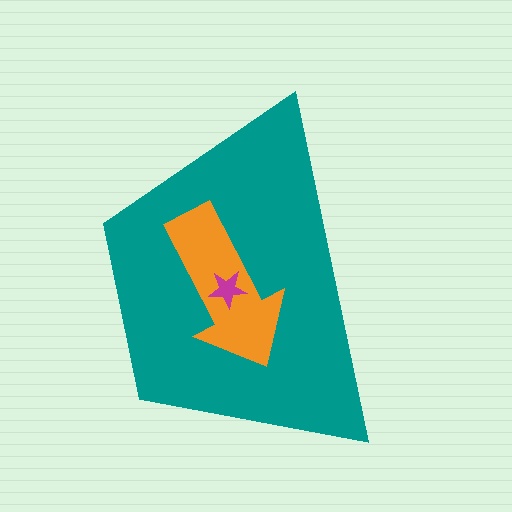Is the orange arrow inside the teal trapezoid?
Yes.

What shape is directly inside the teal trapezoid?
The orange arrow.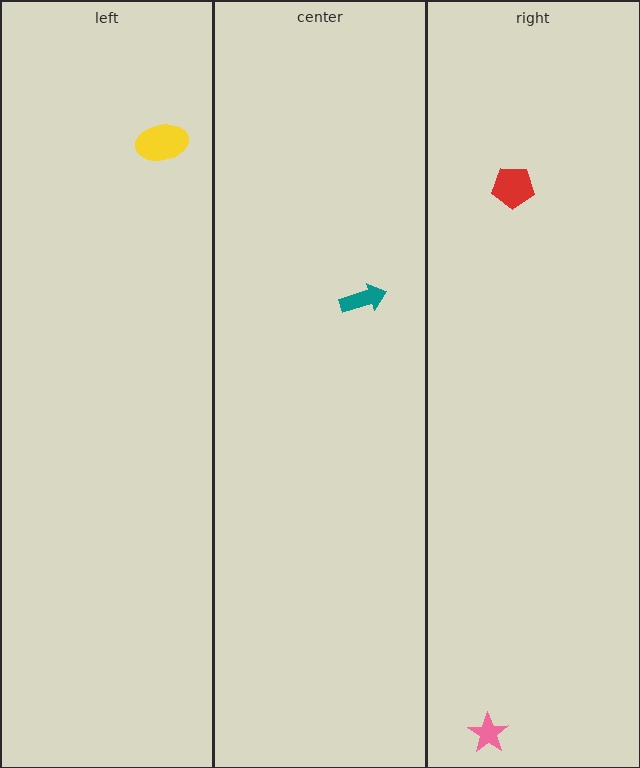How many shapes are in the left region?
1.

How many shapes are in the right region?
2.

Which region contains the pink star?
The right region.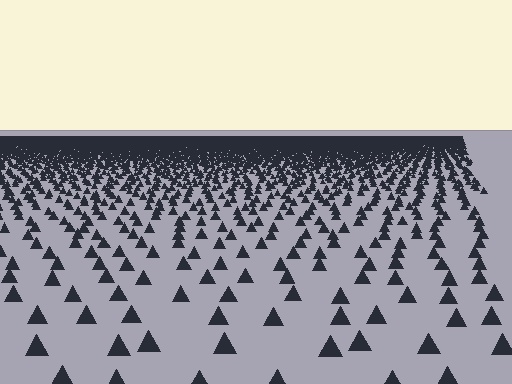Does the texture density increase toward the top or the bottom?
Density increases toward the top.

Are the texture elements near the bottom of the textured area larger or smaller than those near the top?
Larger. Near the bottom, elements are closer to the viewer and appear at a bigger on-screen size.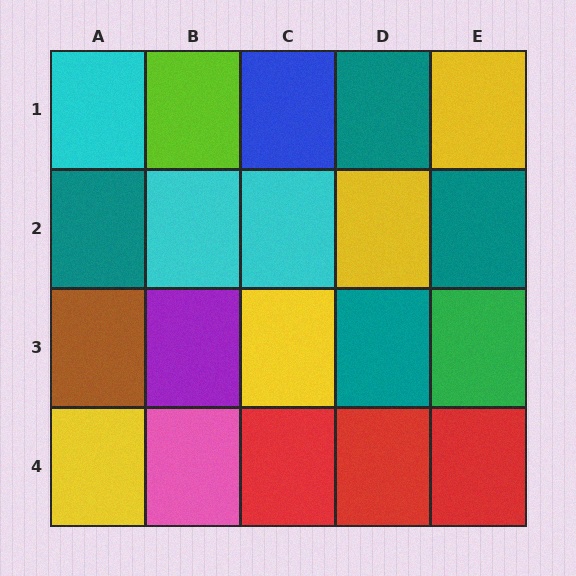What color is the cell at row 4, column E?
Red.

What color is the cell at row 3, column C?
Yellow.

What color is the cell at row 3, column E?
Green.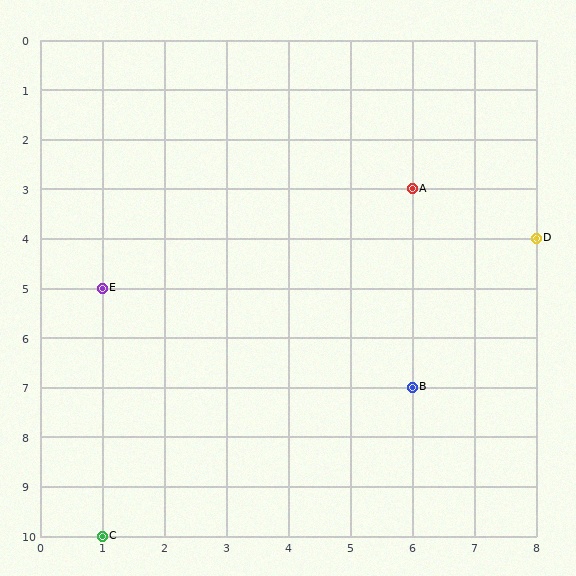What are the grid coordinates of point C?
Point C is at grid coordinates (1, 10).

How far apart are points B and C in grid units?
Points B and C are 5 columns and 3 rows apart (about 5.8 grid units diagonally).